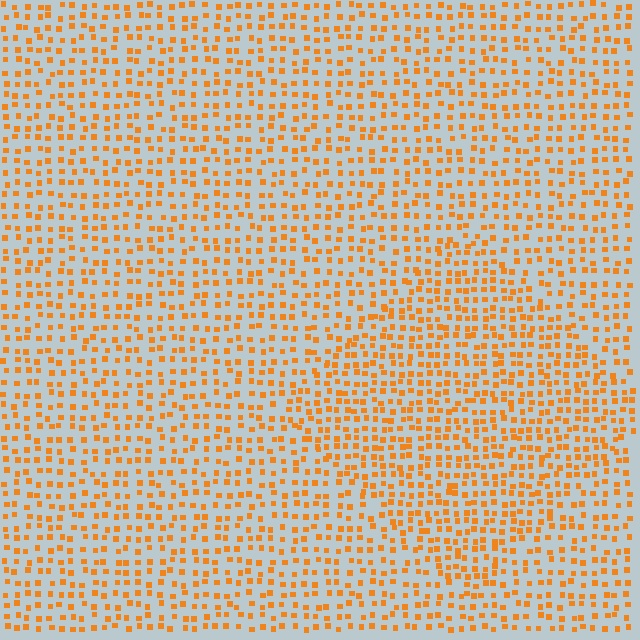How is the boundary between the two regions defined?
The boundary is defined by a change in element density (approximately 1.4x ratio). All elements are the same color, size, and shape.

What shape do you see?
I see a diamond.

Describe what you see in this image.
The image contains small orange elements arranged at two different densities. A diamond-shaped region is visible where the elements are more densely packed than the surrounding area.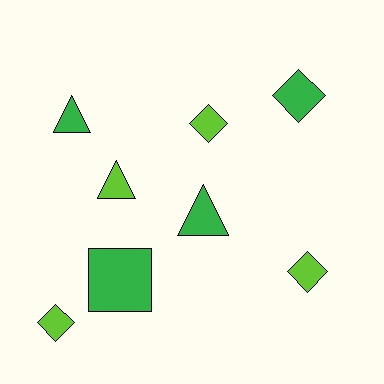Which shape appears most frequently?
Diamond, with 4 objects.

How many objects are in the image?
There are 8 objects.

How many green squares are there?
There is 1 green square.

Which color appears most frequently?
Lime, with 4 objects.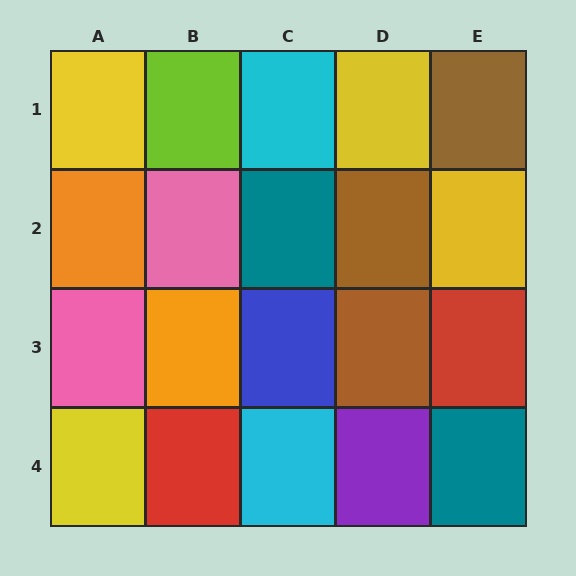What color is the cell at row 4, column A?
Yellow.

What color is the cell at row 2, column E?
Yellow.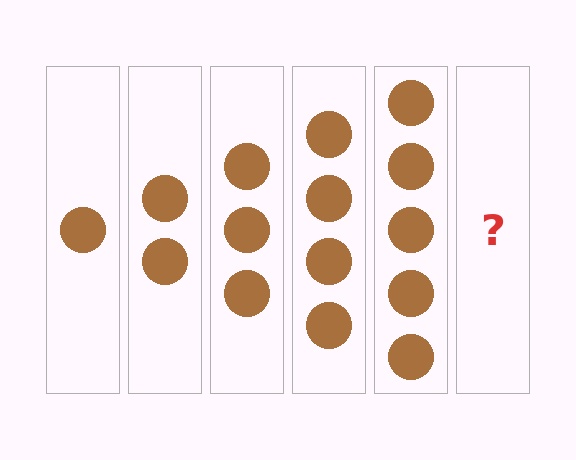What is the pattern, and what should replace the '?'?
The pattern is that each step adds one more circle. The '?' should be 6 circles.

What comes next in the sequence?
The next element should be 6 circles.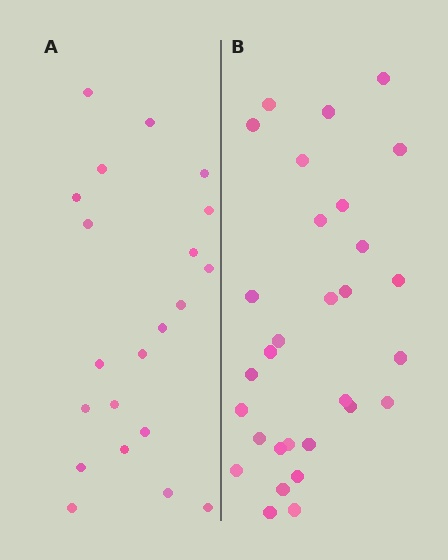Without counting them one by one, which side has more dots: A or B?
Region B (the right region) has more dots.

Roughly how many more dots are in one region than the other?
Region B has roughly 8 or so more dots than region A.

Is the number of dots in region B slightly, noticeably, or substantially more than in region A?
Region B has noticeably more, but not dramatically so. The ratio is roughly 1.4 to 1.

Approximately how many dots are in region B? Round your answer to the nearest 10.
About 30 dots.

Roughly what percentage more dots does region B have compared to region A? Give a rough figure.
About 45% more.